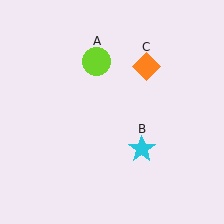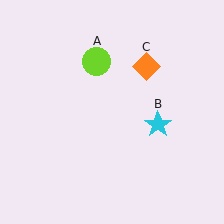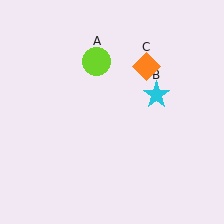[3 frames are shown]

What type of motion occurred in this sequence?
The cyan star (object B) rotated counterclockwise around the center of the scene.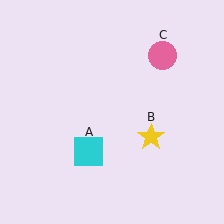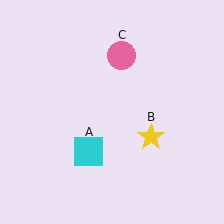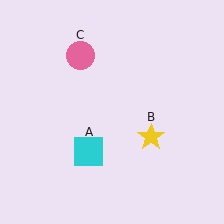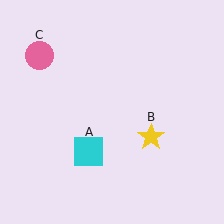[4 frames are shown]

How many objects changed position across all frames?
1 object changed position: pink circle (object C).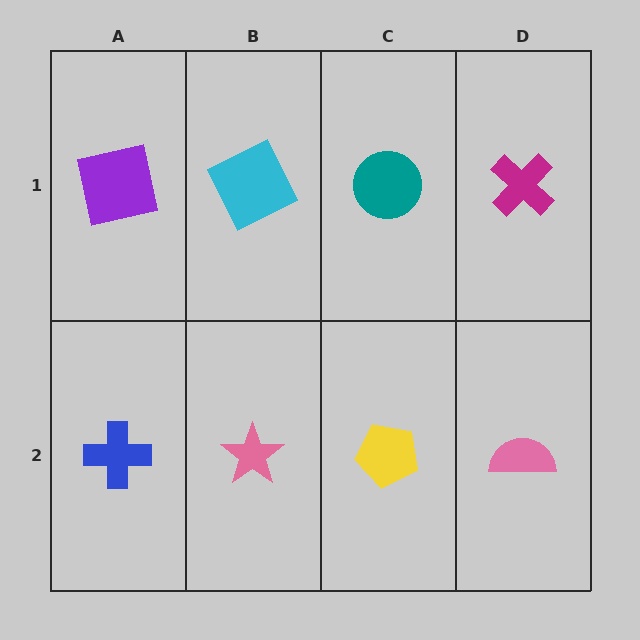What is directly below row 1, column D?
A pink semicircle.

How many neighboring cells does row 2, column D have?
2.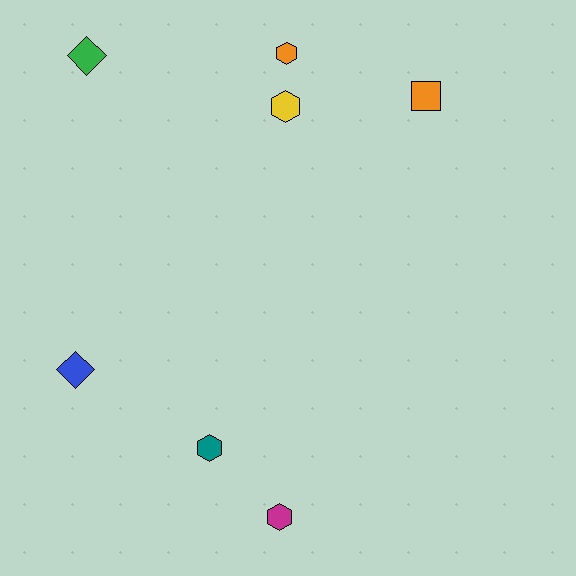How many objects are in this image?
There are 7 objects.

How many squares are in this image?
There is 1 square.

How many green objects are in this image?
There is 1 green object.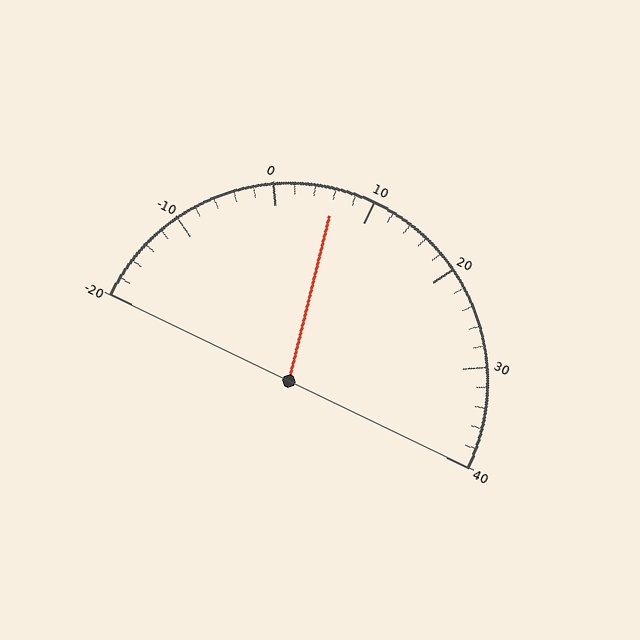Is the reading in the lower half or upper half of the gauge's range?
The reading is in the lower half of the range (-20 to 40).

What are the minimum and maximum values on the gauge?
The gauge ranges from -20 to 40.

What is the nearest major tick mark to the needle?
The nearest major tick mark is 10.